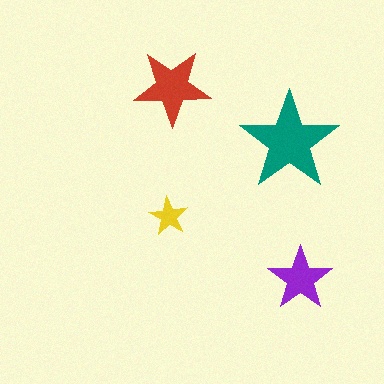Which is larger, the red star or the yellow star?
The red one.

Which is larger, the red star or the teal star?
The teal one.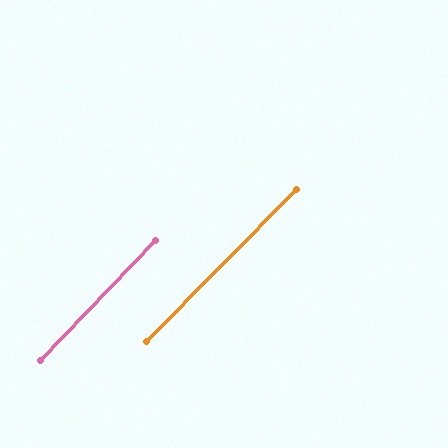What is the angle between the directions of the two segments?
Approximately 1 degree.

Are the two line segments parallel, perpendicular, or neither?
Parallel — their directions differ by only 0.9°.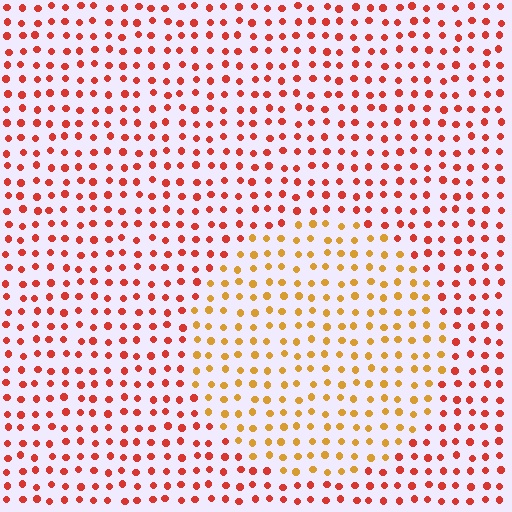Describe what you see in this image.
The image is filled with small red elements in a uniform arrangement. A circle-shaped region is visible where the elements are tinted to a slightly different hue, forming a subtle color boundary.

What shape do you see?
I see a circle.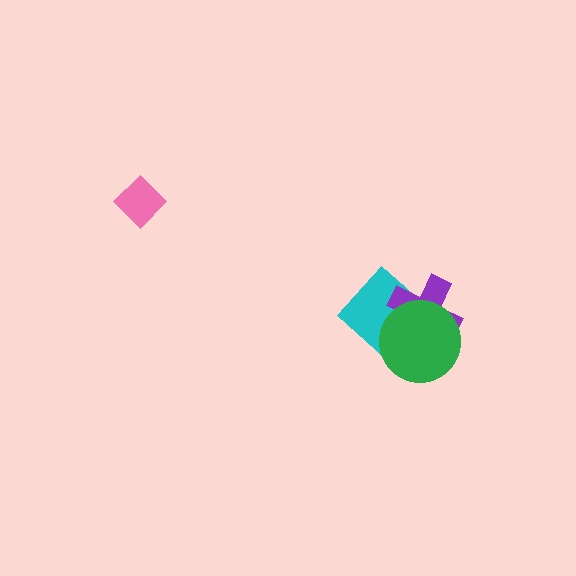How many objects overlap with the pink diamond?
0 objects overlap with the pink diamond.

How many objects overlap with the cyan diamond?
2 objects overlap with the cyan diamond.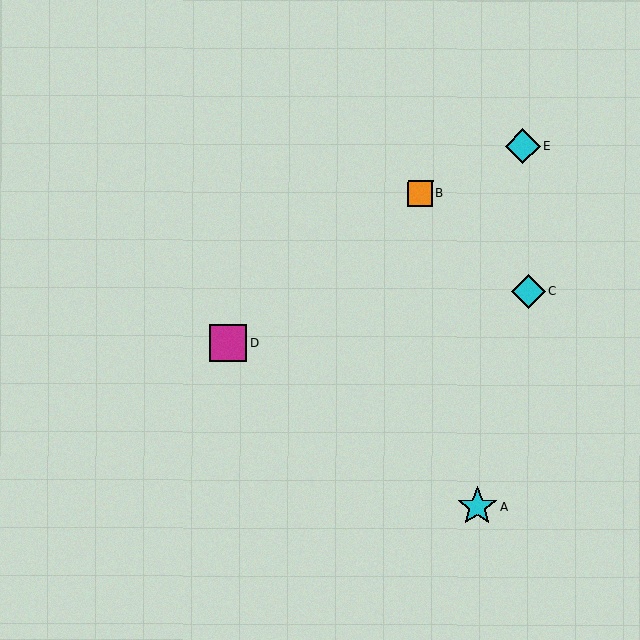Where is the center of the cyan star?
The center of the cyan star is at (478, 506).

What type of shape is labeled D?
Shape D is a magenta square.